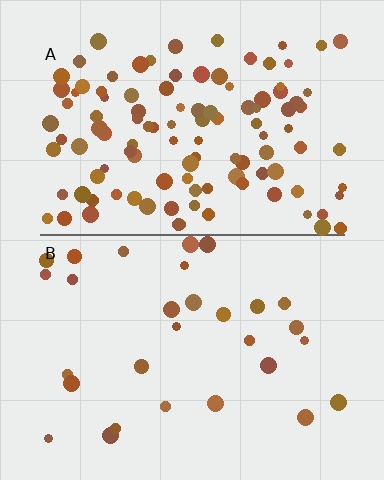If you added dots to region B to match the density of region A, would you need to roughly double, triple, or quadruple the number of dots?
Approximately quadruple.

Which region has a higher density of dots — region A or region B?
A (the top).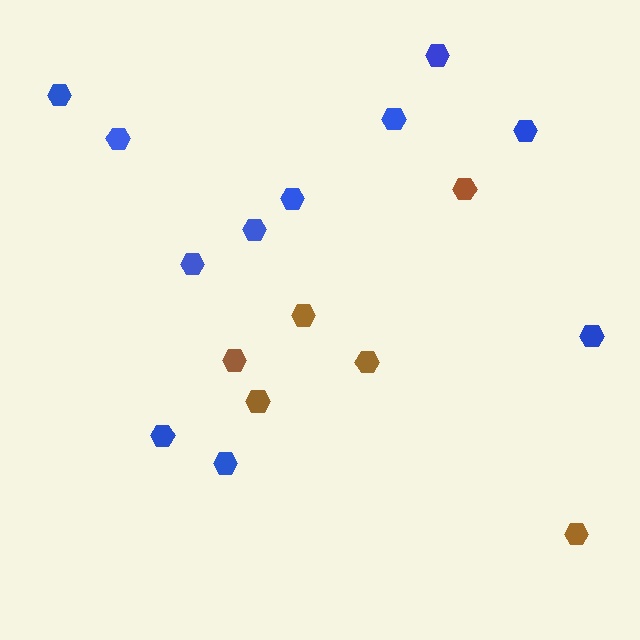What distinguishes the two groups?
There are 2 groups: one group of blue hexagons (11) and one group of brown hexagons (6).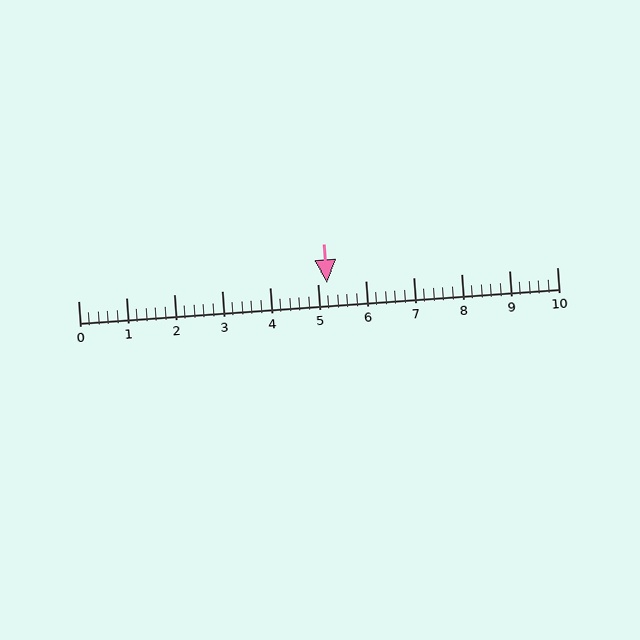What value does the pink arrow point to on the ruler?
The pink arrow points to approximately 5.2.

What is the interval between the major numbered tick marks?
The major tick marks are spaced 1 units apart.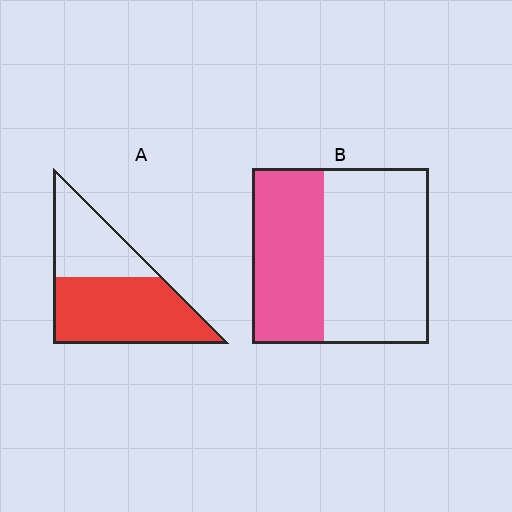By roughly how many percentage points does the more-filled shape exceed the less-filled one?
By roughly 20 percentage points (A over B).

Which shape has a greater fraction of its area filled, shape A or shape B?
Shape A.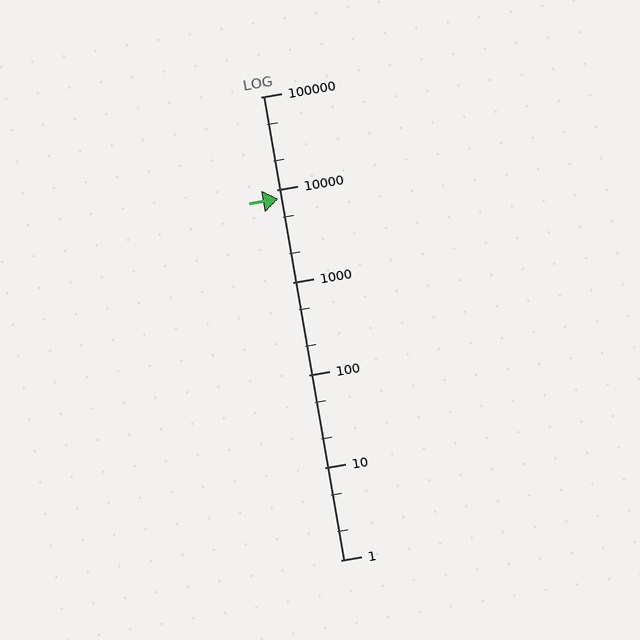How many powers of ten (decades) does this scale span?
The scale spans 5 decades, from 1 to 100000.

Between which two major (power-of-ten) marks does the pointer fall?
The pointer is between 1000 and 10000.